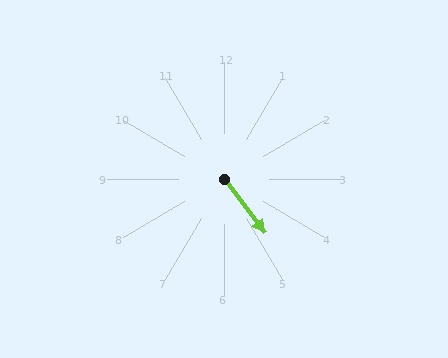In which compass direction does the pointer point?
Southeast.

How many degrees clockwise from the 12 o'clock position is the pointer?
Approximately 143 degrees.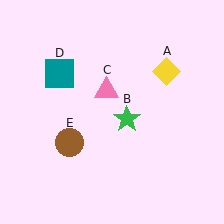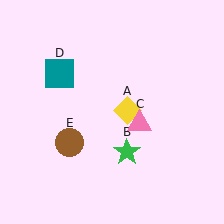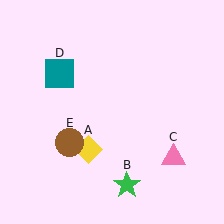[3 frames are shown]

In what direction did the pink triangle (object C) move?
The pink triangle (object C) moved down and to the right.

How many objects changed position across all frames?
3 objects changed position: yellow diamond (object A), green star (object B), pink triangle (object C).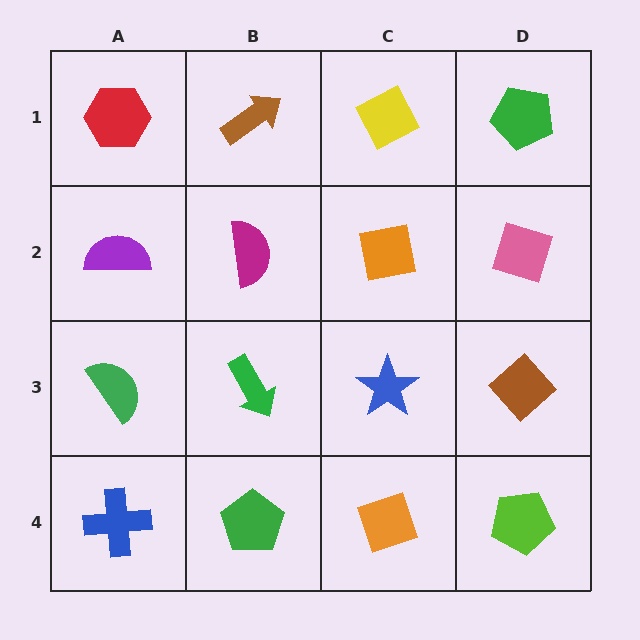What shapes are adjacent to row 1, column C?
An orange square (row 2, column C), a brown arrow (row 1, column B), a green pentagon (row 1, column D).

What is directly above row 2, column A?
A red hexagon.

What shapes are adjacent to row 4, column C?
A blue star (row 3, column C), a green pentagon (row 4, column B), a lime pentagon (row 4, column D).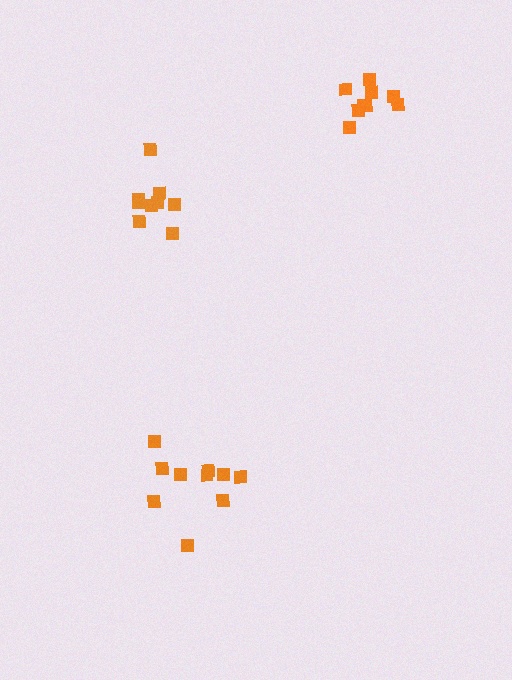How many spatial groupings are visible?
There are 3 spatial groupings.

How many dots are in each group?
Group 1: 9 dots, Group 2: 10 dots, Group 3: 9 dots (28 total).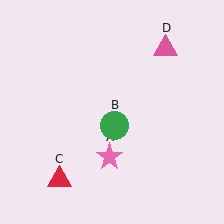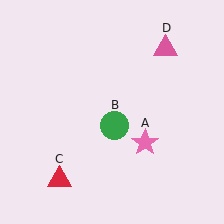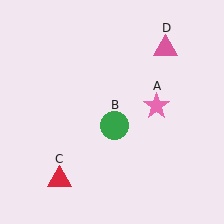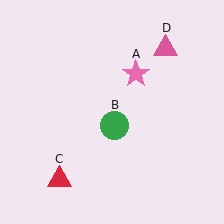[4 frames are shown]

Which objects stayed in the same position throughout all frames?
Green circle (object B) and red triangle (object C) and pink triangle (object D) remained stationary.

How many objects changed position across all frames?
1 object changed position: pink star (object A).